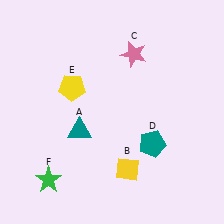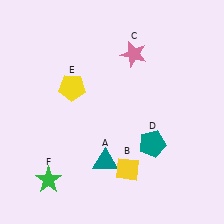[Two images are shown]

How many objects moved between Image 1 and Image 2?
1 object moved between the two images.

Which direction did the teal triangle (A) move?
The teal triangle (A) moved down.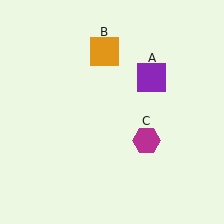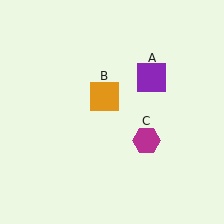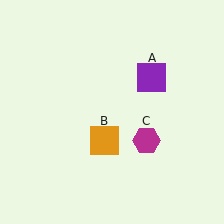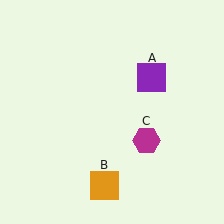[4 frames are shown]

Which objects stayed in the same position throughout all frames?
Purple square (object A) and magenta hexagon (object C) remained stationary.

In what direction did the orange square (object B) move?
The orange square (object B) moved down.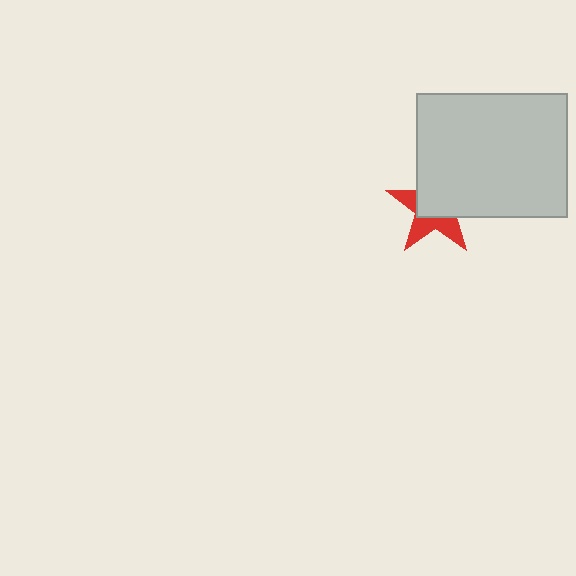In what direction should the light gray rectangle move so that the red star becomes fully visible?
The light gray rectangle should move toward the upper-right. That is the shortest direction to clear the overlap and leave the red star fully visible.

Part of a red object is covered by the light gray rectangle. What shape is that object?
It is a star.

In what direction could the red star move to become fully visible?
The red star could move toward the lower-left. That would shift it out from behind the light gray rectangle entirely.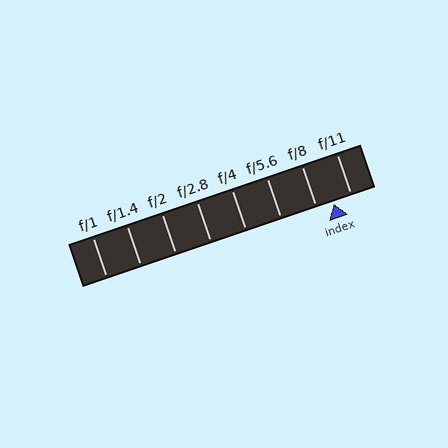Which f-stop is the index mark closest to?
The index mark is closest to f/11.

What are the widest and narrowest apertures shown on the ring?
The widest aperture shown is f/1 and the narrowest is f/11.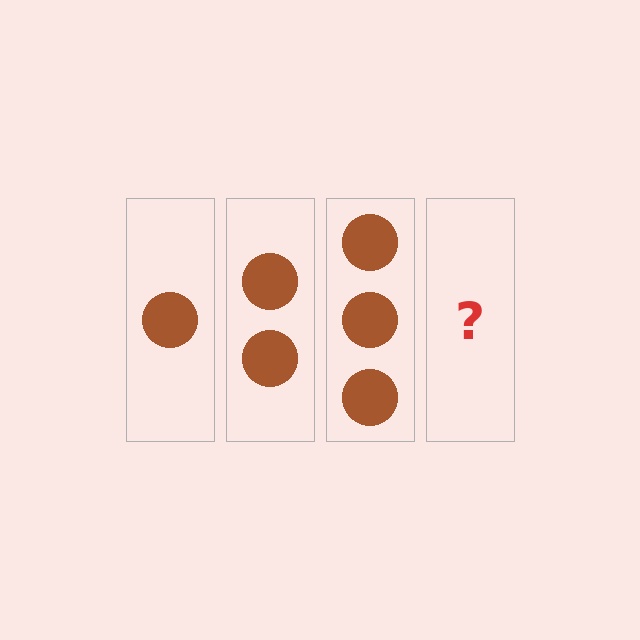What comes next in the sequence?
The next element should be 4 circles.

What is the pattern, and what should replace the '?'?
The pattern is that each step adds one more circle. The '?' should be 4 circles.